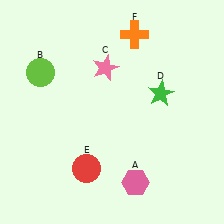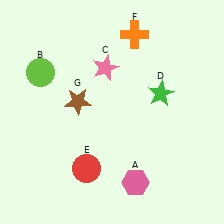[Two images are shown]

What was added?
A brown star (G) was added in Image 2.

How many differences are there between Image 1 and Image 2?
There is 1 difference between the two images.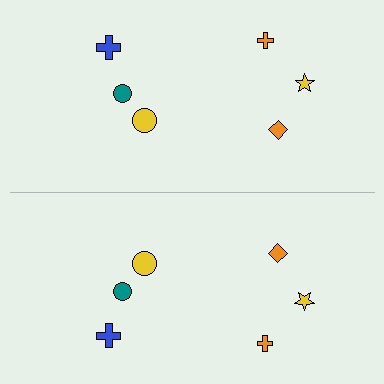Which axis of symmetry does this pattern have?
The pattern has a horizontal axis of symmetry running through the center of the image.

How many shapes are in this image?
There are 12 shapes in this image.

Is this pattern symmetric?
Yes, this pattern has bilateral (reflection) symmetry.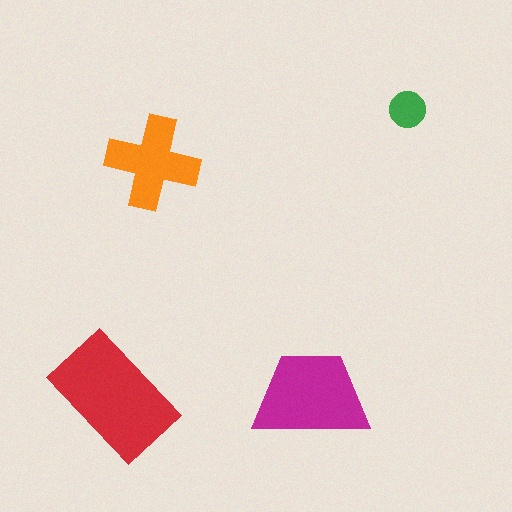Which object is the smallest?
The green circle.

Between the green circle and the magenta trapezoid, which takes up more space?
The magenta trapezoid.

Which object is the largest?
The red rectangle.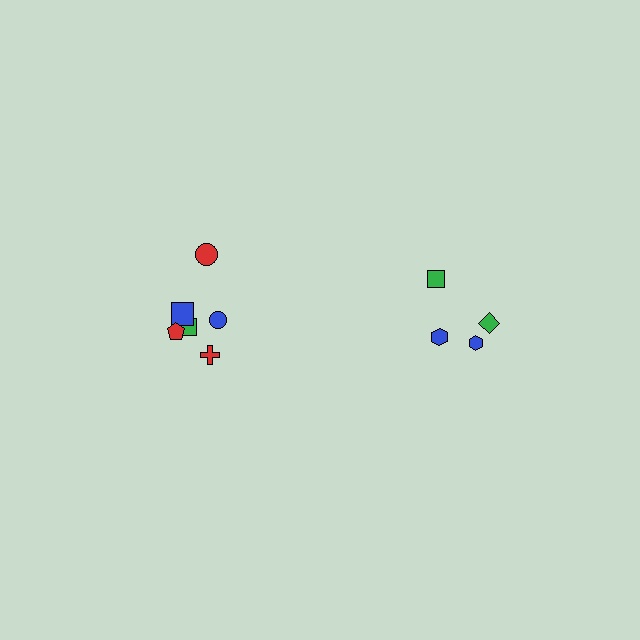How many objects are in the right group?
There are 4 objects.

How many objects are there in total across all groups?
There are 10 objects.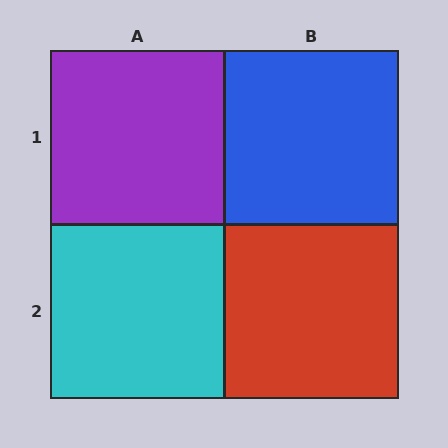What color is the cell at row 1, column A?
Purple.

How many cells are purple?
1 cell is purple.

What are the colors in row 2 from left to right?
Cyan, red.